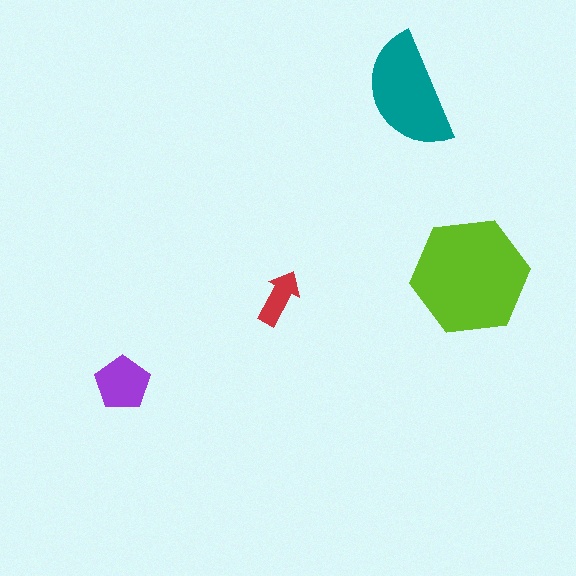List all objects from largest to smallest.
The lime hexagon, the teal semicircle, the purple pentagon, the red arrow.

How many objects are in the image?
There are 4 objects in the image.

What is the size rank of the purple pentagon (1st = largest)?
3rd.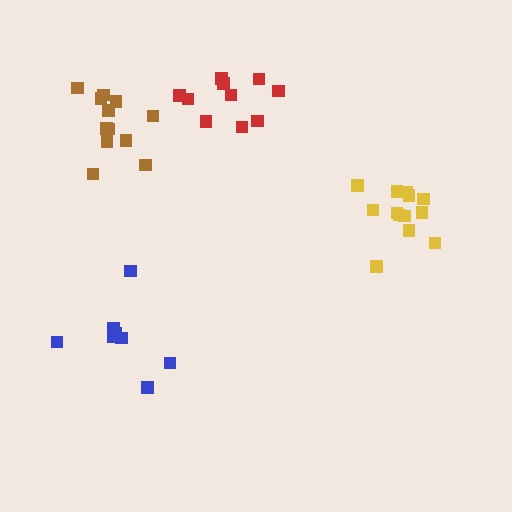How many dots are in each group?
Group 1: 13 dots, Group 2: 12 dots, Group 3: 8 dots, Group 4: 10 dots (43 total).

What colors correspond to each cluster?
The clusters are colored: yellow, brown, blue, red.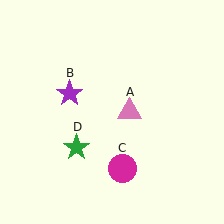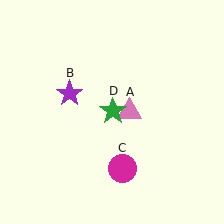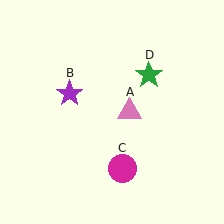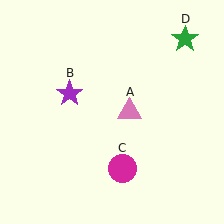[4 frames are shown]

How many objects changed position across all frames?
1 object changed position: green star (object D).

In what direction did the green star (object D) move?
The green star (object D) moved up and to the right.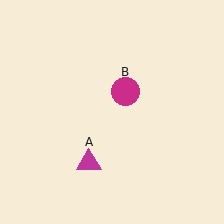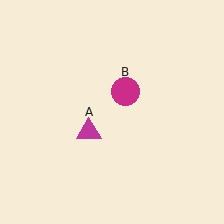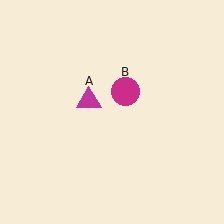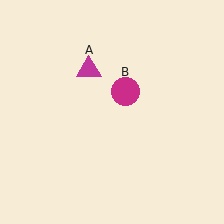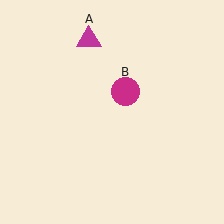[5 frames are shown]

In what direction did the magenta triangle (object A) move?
The magenta triangle (object A) moved up.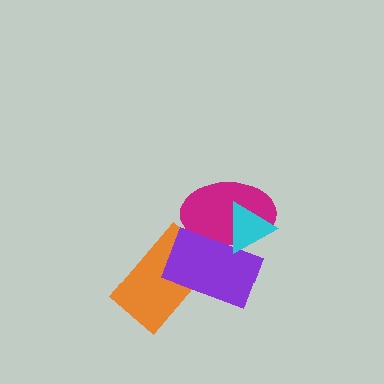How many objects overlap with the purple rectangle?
3 objects overlap with the purple rectangle.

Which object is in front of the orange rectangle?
The purple rectangle is in front of the orange rectangle.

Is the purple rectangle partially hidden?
Yes, it is partially covered by another shape.